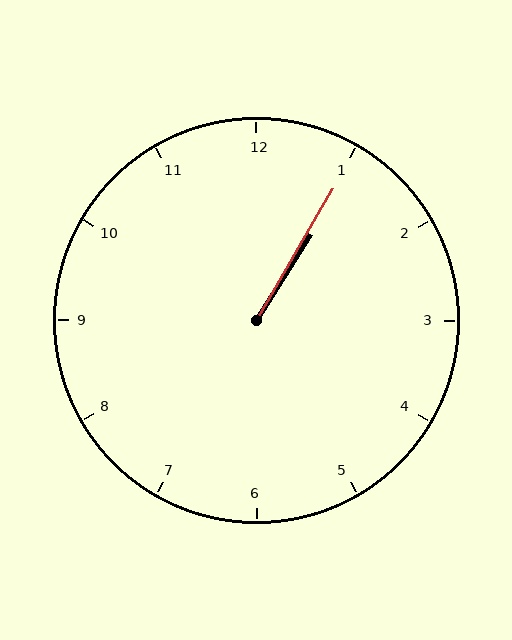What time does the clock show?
1:05.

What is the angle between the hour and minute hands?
Approximately 2 degrees.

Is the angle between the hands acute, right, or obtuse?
It is acute.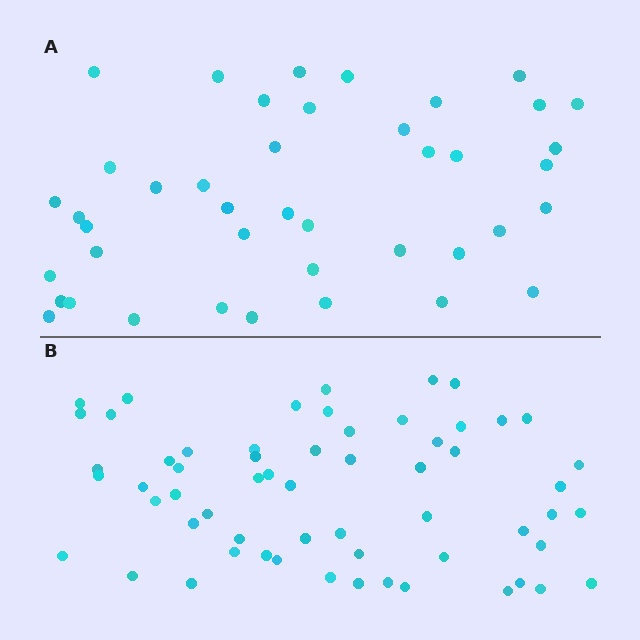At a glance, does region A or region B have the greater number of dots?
Region B (the bottom region) has more dots.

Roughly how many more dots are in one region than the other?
Region B has approximately 20 more dots than region A.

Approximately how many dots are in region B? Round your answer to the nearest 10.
About 60 dots.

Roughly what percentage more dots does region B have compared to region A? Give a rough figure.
About 45% more.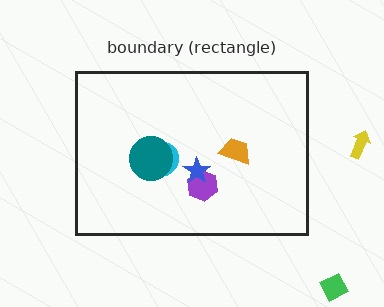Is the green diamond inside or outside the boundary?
Outside.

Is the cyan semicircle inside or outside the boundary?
Inside.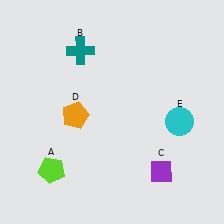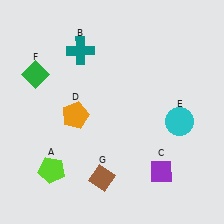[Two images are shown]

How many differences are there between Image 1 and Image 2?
There are 2 differences between the two images.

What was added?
A green diamond (F), a brown diamond (G) were added in Image 2.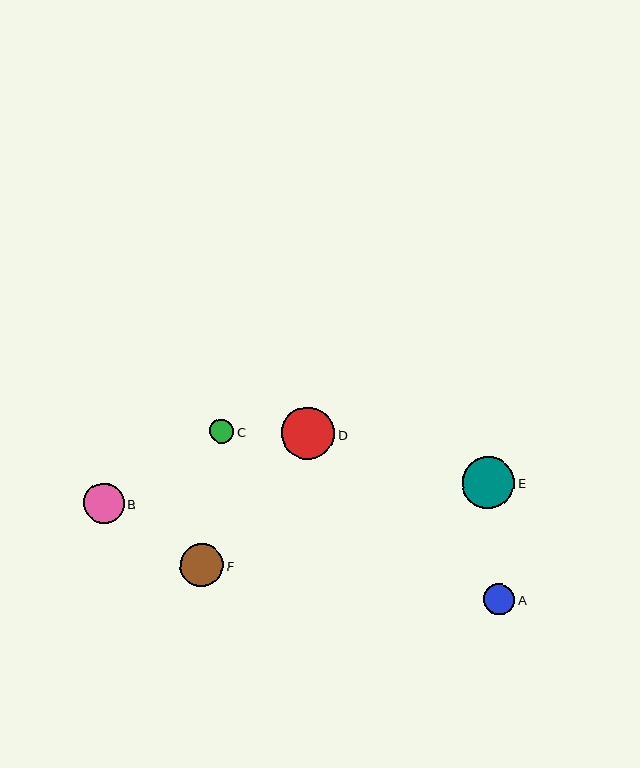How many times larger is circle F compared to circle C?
Circle F is approximately 1.8 times the size of circle C.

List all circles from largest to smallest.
From largest to smallest: D, E, F, B, A, C.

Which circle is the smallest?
Circle C is the smallest with a size of approximately 24 pixels.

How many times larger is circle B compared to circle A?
Circle B is approximately 1.3 times the size of circle A.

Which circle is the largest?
Circle D is the largest with a size of approximately 53 pixels.